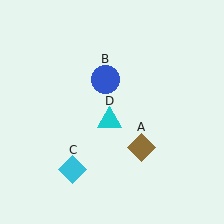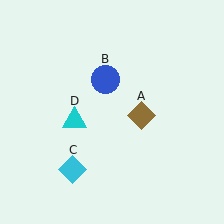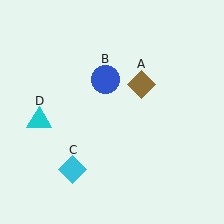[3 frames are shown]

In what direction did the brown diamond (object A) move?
The brown diamond (object A) moved up.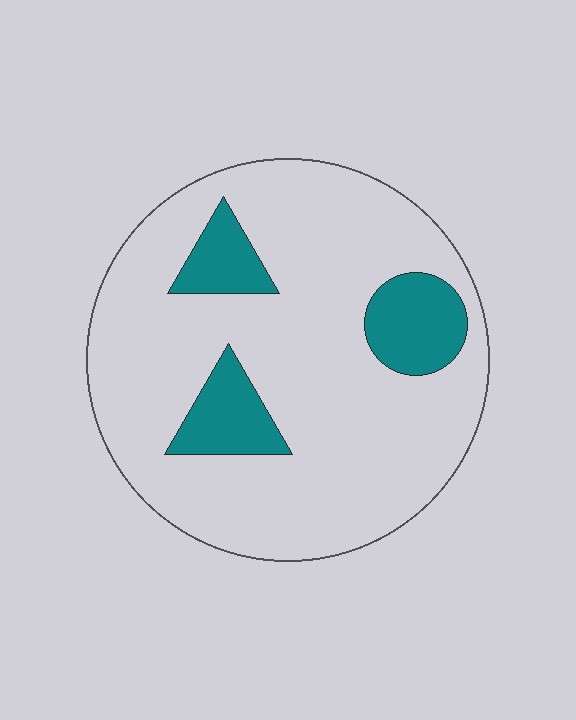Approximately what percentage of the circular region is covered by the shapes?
Approximately 15%.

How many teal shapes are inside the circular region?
3.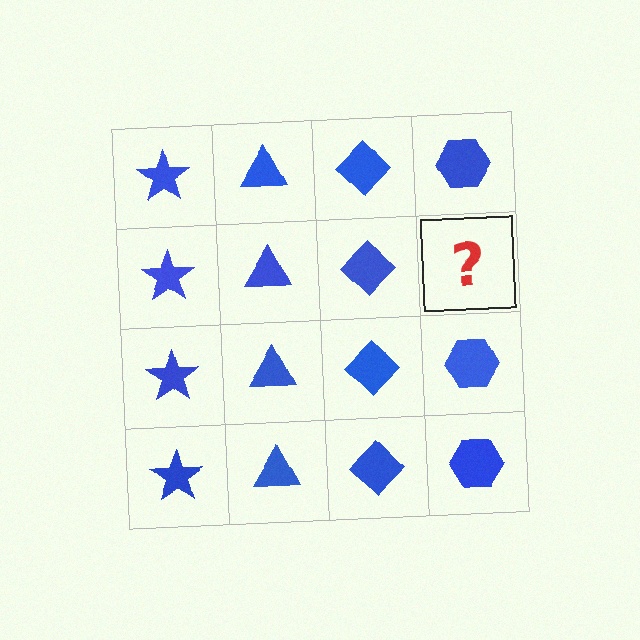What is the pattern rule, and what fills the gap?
The rule is that each column has a consistent shape. The gap should be filled with a blue hexagon.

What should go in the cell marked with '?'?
The missing cell should contain a blue hexagon.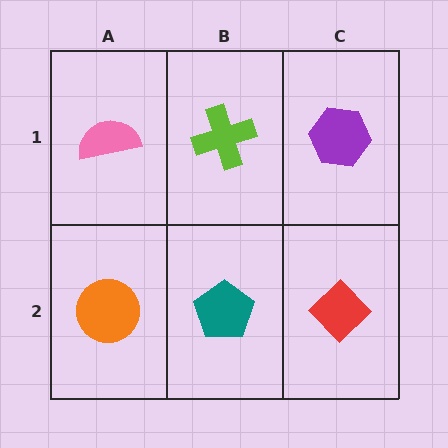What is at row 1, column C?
A purple hexagon.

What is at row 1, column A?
A pink semicircle.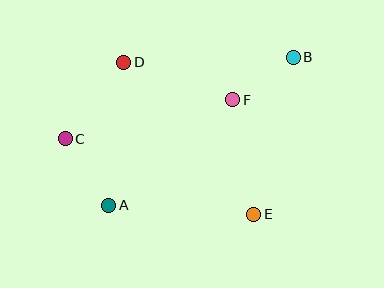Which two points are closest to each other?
Points B and F are closest to each other.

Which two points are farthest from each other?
Points B and C are farthest from each other.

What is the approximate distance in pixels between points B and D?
The distance between B and D is approximately 170 pixels.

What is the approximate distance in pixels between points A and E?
The distance between A and E is approximately 145 pixels.